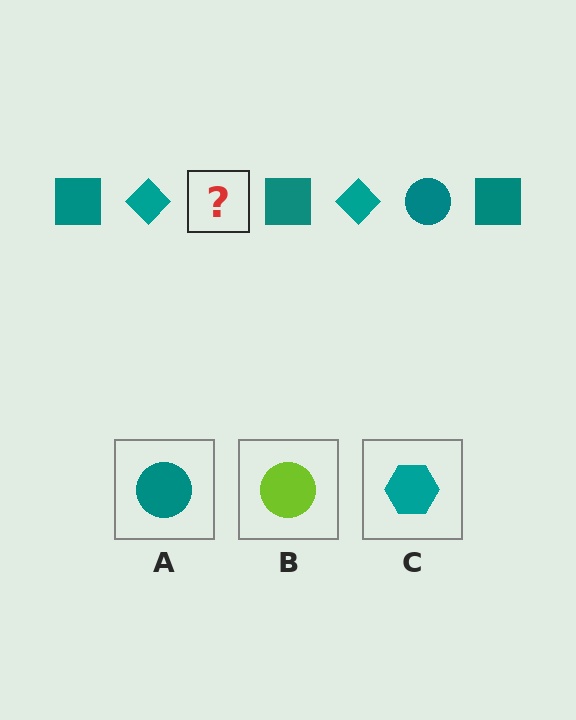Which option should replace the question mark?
Option A.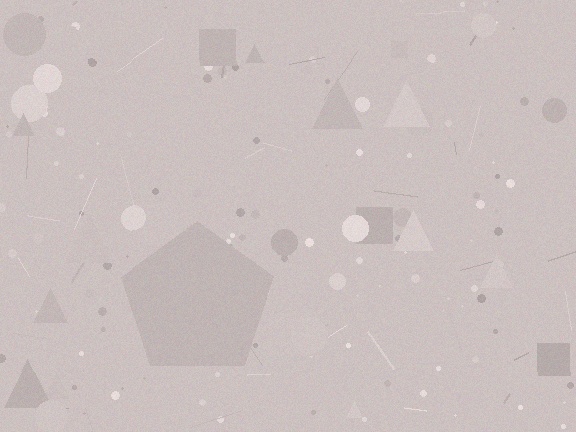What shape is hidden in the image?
A pentagon is hidden in the image.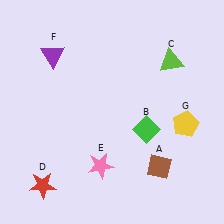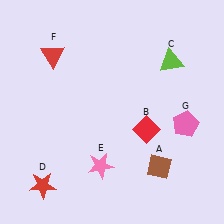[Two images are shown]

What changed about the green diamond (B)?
In Image 1, B is green. In Image 2, it changed to red.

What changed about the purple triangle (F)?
In Image 1, F is purple. In Image 2, it changed to red.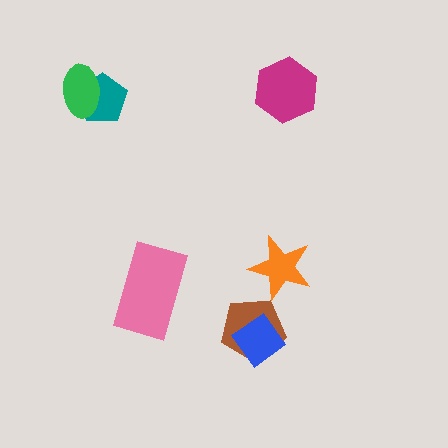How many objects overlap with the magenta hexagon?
0 objects overlap with the magenta hexagon.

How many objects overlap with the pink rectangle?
0 objects overlap with the pink rectangle.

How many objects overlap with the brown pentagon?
1 object overlaps with the brown pentagon.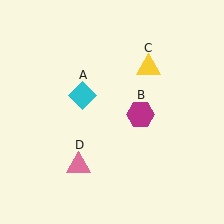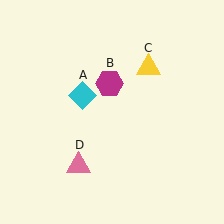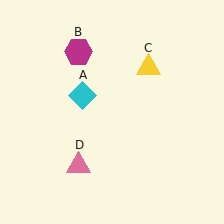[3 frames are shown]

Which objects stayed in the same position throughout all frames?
Cyan diamond (object A) and yellow triangle (object C) and pink triangle (object D) remained stationary.